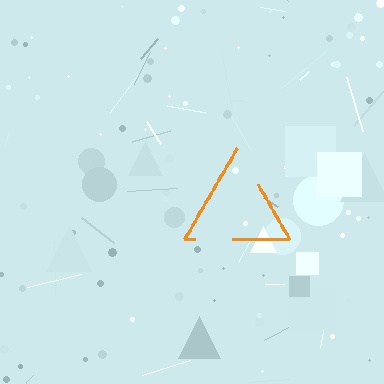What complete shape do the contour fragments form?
The contour fragments form a triangle.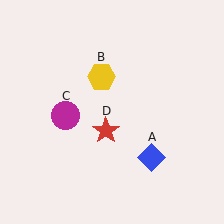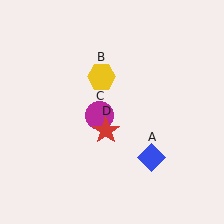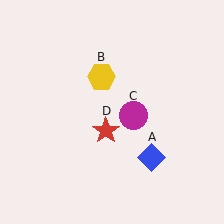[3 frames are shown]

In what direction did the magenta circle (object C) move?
The magenta circle (object C) moved right.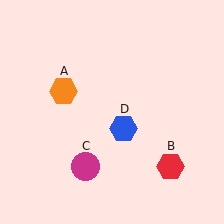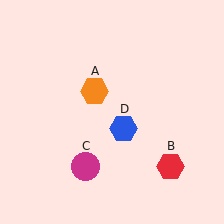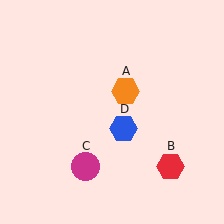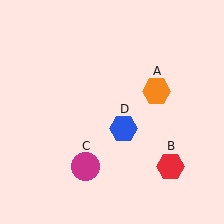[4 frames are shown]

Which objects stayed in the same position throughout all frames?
Red hexagon (object B) and magenta circle (object C) and blue hexagon (object D) remained stationary.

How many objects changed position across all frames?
1 object changed position: orange hexagon (object A).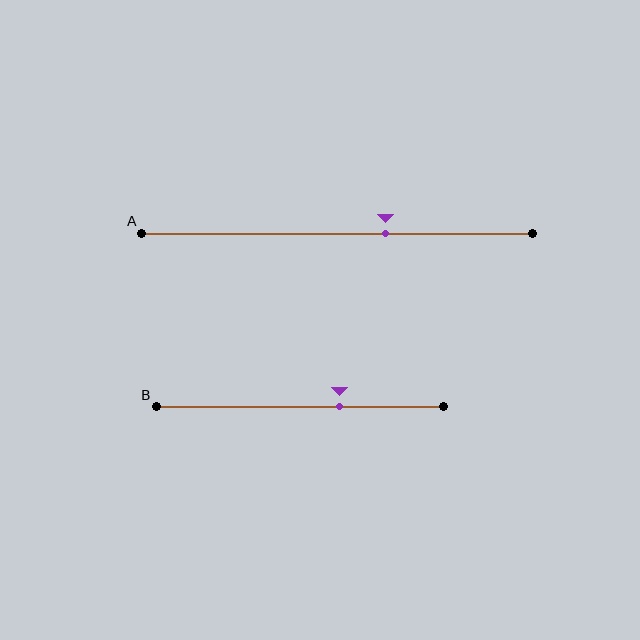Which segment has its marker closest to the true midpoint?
Segment A has its marker closest to the true midpoint.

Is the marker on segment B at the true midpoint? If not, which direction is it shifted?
No, the marker on segment B is shifted to the right by about 14% of the segment length.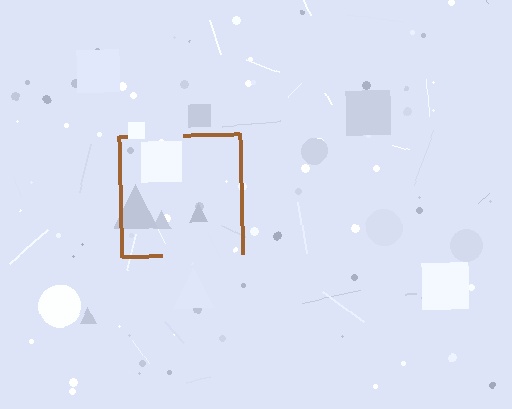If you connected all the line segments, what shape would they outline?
They would outline a square.